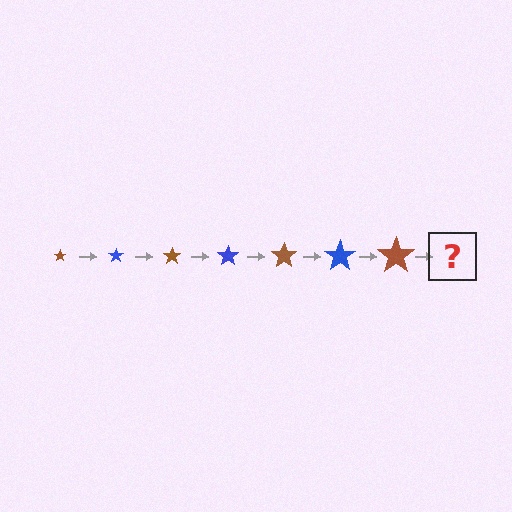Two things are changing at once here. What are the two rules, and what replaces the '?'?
The two rules are that the star grows larger each step and the color cycles through brown and blue. The '?' should be a blue star, larger than the previous one.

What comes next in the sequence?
The next element should be a blue star, larger than the previous one.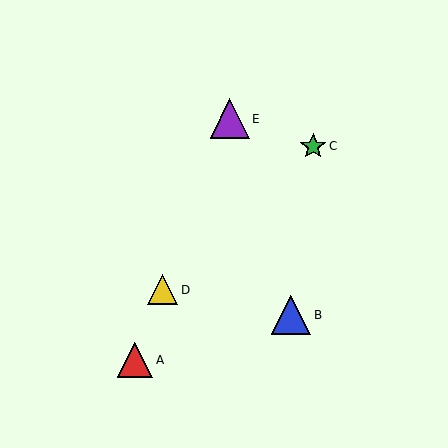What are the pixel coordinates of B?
Object B is at (291, 315).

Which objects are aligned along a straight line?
Objects A, D, E are aligned along a straight line.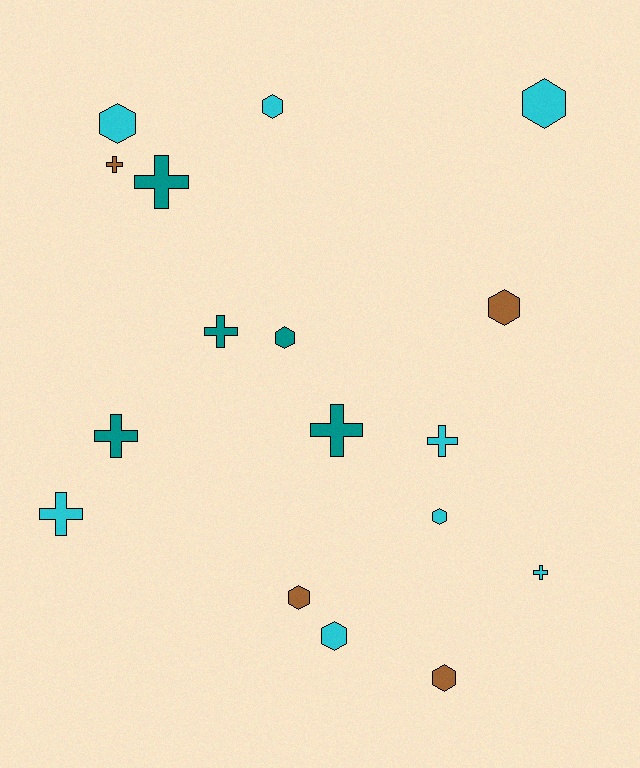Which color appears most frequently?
Cyan, with 8 objects.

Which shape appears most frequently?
Hexagon, with 9 objects.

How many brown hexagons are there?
There are 3 brown hexagons.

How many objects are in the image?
There are 17 objects.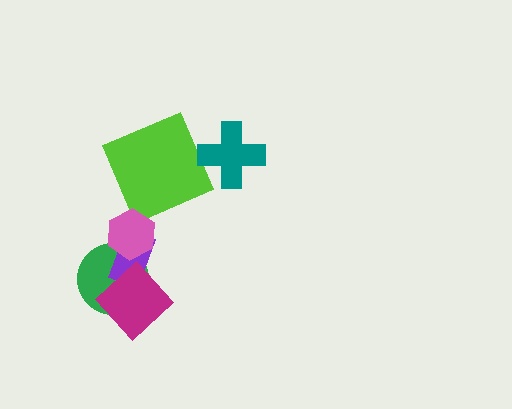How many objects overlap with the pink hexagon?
2 objects overlap with the pink hexagon.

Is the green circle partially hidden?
Yes, it is partially covered by another shape.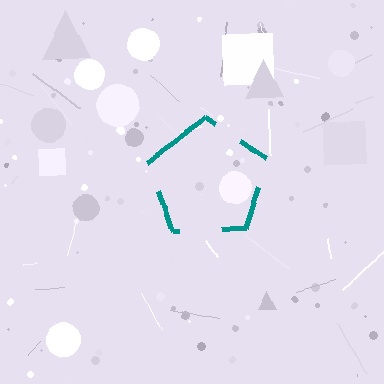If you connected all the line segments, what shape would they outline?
They would outline a pentagon.